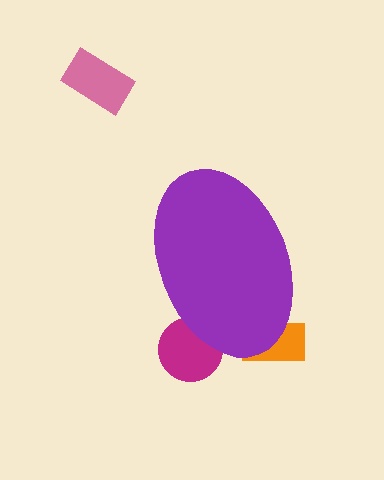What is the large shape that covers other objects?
A purple ellipse.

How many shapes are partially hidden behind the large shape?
2 shapes are partially hidden.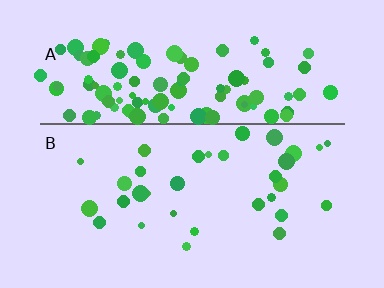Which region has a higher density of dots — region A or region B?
A (the top).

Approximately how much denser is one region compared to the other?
Approximately 3.4× — region A over region B.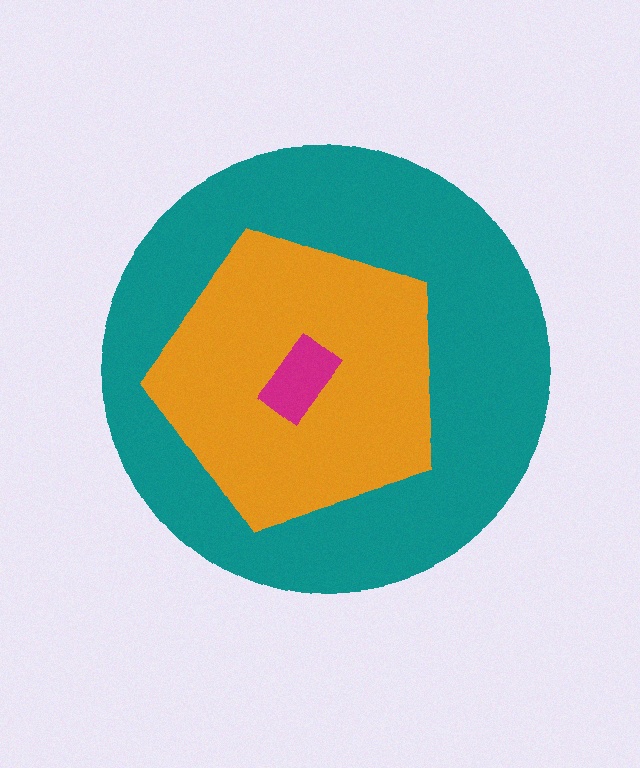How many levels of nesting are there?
3.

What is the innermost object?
The magenta rectangle.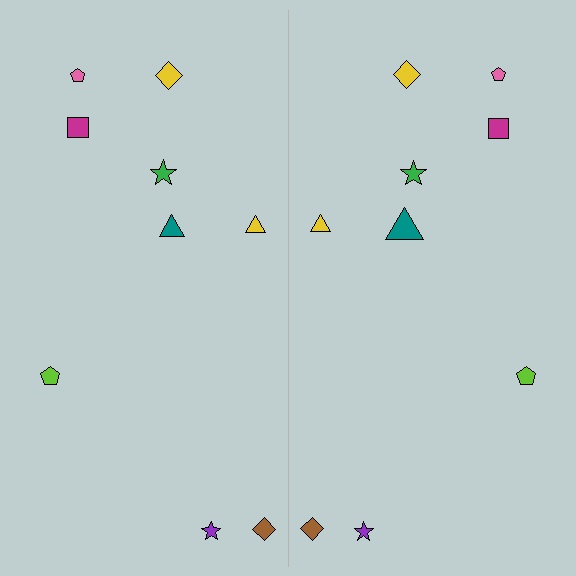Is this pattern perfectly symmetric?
No, the pattern is not perfectly symmetric. The teal triangle on the right side has a different size than its mirror counterpart.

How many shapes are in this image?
There are 18 shapes in this image.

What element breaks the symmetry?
The teal triangle on the right side has a different size than its mirror counterpart.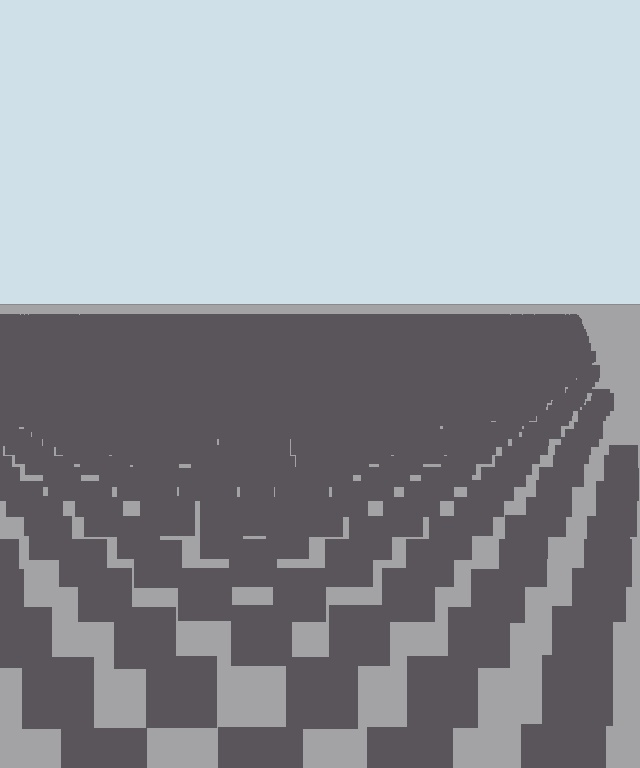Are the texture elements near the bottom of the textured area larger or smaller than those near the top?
Larger. Near the bottom, elements are closer to the viewer and appear at a bigger on-screen size.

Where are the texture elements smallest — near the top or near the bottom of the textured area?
Near the top.